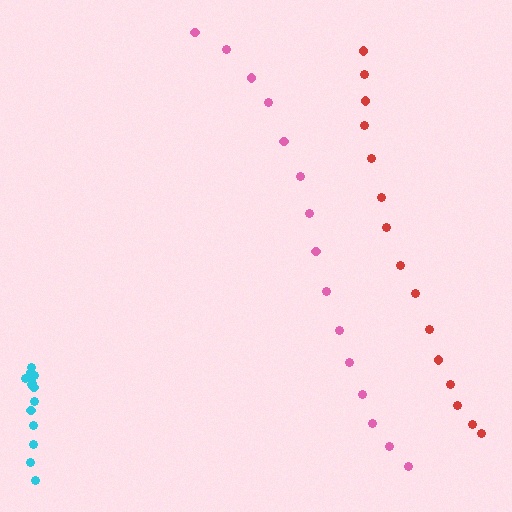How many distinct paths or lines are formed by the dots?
There are 3 distinct paths.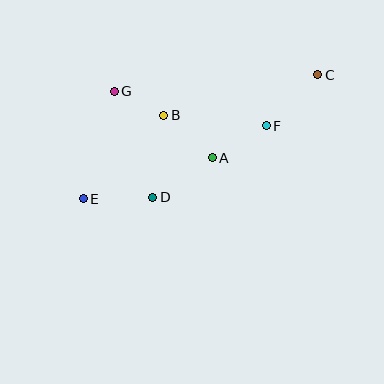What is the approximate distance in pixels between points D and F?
The distance between D and F is approximately 134 pixels.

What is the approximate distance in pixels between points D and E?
The distance between D and E is approximately 70 pixels.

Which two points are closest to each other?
Points B and G are closest to each other.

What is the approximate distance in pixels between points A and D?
The distance between A and D is approximately 71 pixels.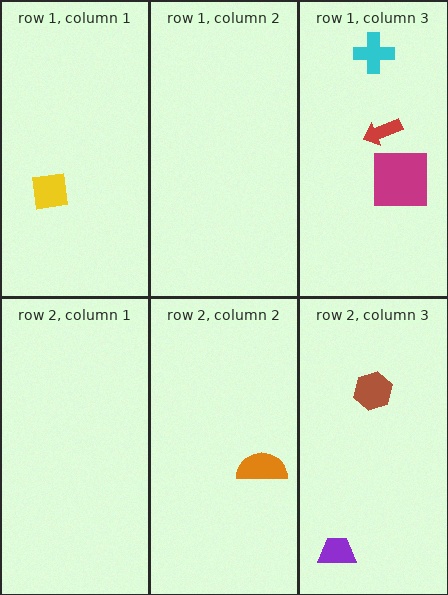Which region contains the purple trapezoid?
The row 2, column 3 region.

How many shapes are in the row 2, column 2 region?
1.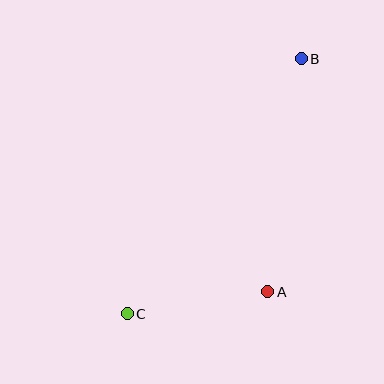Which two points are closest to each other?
Points A and C are closest to each other.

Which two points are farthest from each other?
Points B and C are farthest from each other.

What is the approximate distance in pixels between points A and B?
The distance between A and B is approximately 235 pixels.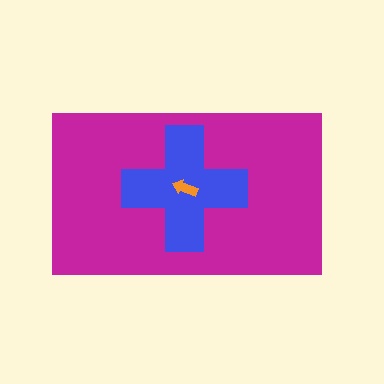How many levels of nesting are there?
3.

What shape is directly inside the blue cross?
The orange arrow.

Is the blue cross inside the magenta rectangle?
Yes.